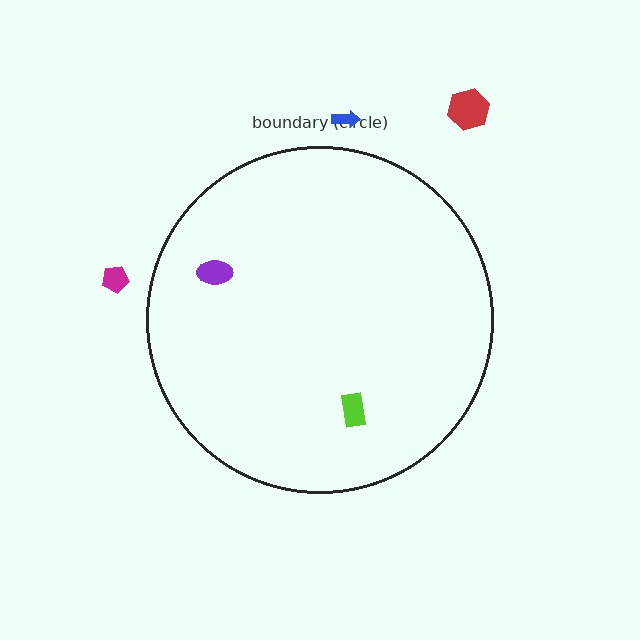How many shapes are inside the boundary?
2 inside, 3 outside.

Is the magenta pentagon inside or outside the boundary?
Outside.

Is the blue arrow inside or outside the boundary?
Outside.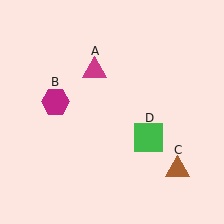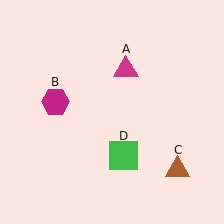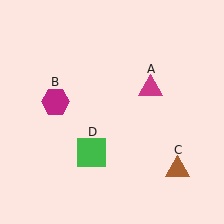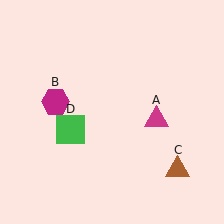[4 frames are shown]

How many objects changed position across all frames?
2 objects changed position: magenta triangle (object A), green square (object D).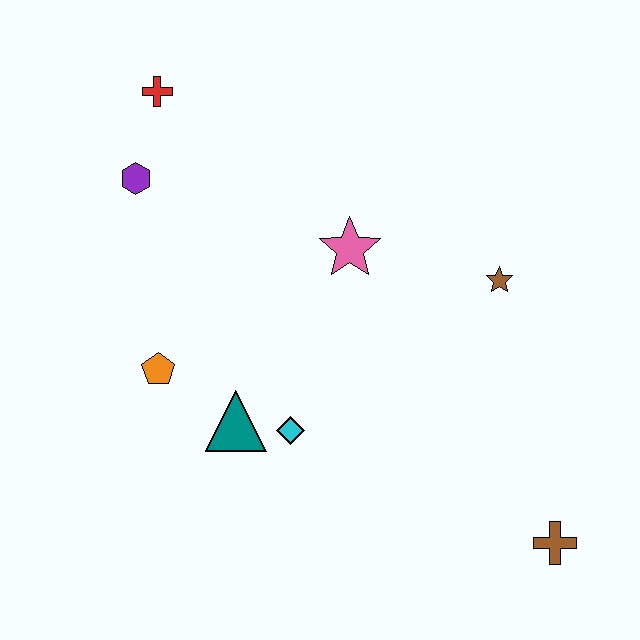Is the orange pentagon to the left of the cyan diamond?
Yes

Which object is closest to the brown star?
The pink star is closest to the brown star.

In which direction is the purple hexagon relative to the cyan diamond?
The purple hexagon is above the cyan diamond.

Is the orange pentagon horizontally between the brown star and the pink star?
No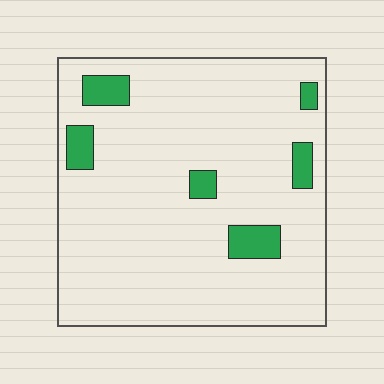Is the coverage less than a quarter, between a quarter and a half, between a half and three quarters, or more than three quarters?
Less than a quarter.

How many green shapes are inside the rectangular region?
6.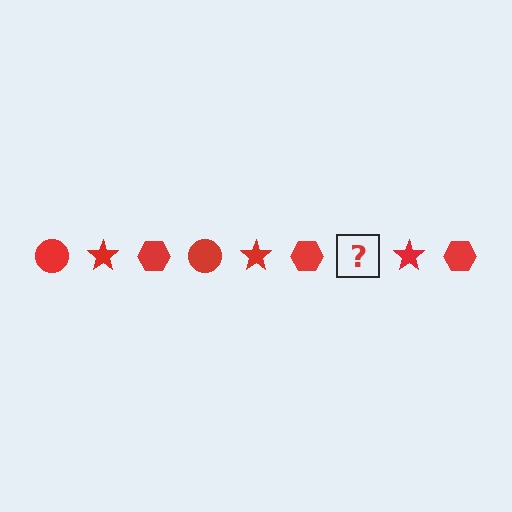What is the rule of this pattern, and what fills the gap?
The rule is that the pattern cycles through circle, star, hexagon shapes in red. The gap should be filled with a red circle.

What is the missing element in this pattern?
The missing element is a red circle.